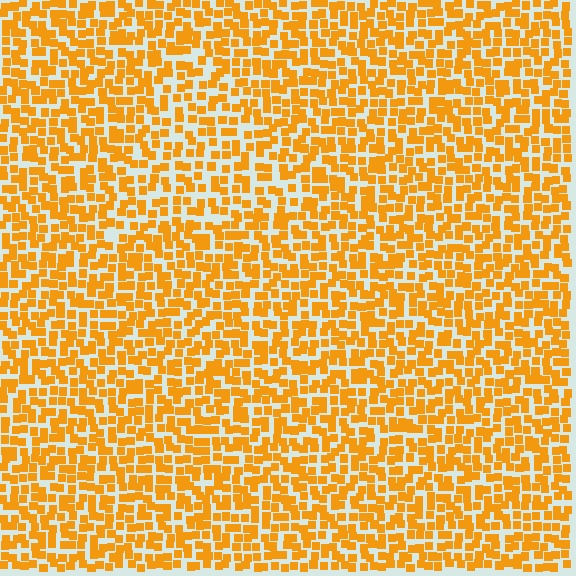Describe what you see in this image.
The image contains small orange elements arranged at two different densities. A triangle-shaped region is visible where the elements are less densely packed than the surrounding area.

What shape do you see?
I see a triangle.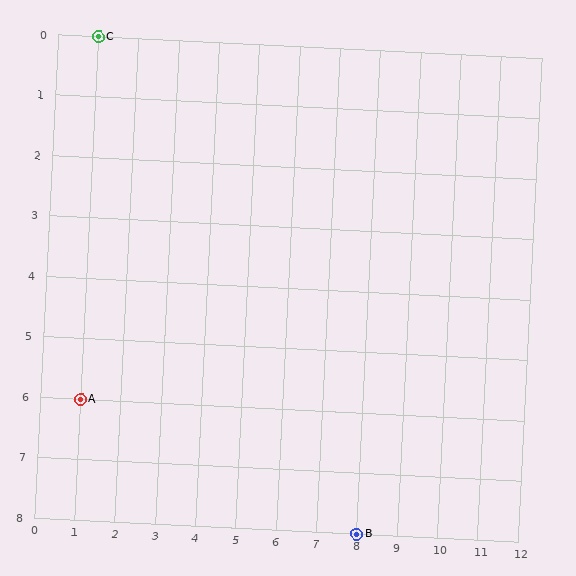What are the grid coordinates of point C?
Point C is at grid coordinates (1, 0).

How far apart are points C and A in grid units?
Points C and A are 6 rows apart.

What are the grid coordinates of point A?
Point A is at grid coordinates (1, 6).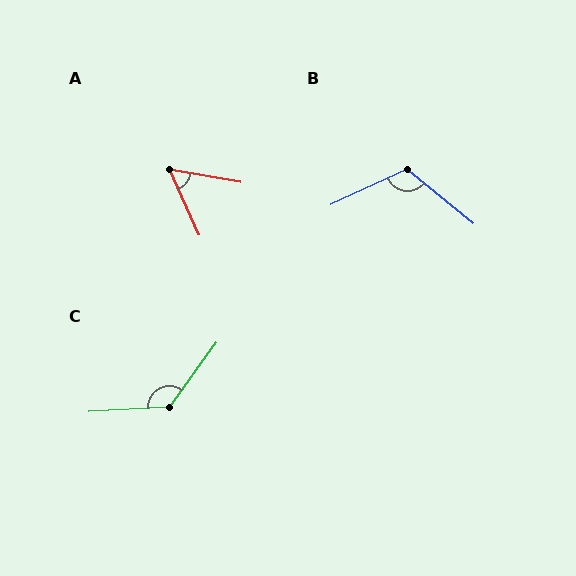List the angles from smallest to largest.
A (56°), B (116°), C (129°).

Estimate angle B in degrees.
Approximately 116 degrees.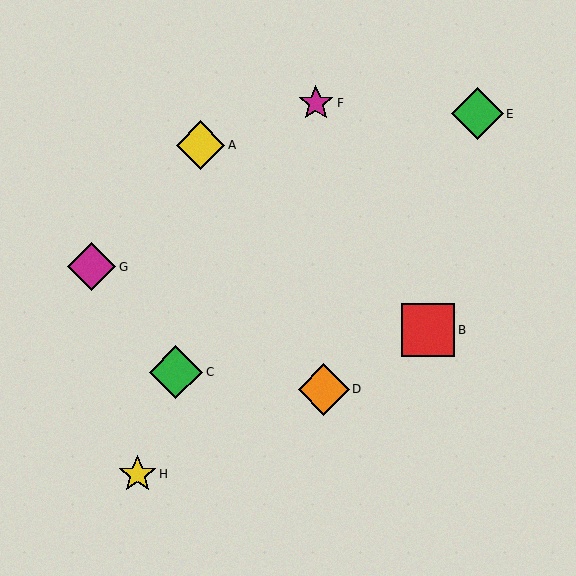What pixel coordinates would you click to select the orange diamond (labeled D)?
Click at (324, 389) to select the orange diamond D.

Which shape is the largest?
The green diamond (labeled C) is the largest.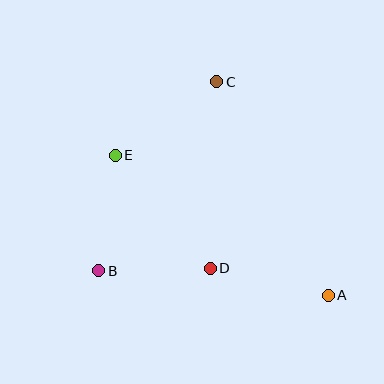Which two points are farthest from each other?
Points A and E are farthest from each other.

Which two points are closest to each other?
Points B and D are closest to each other.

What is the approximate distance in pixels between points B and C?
The distance between B and C is approximately 223 pixels.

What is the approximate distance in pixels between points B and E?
The distance between B and E is approximately 117 pixels.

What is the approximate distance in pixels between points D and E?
The distance between D and E is approximately 147 pixels.